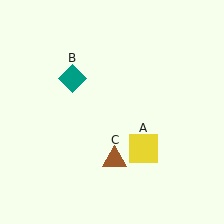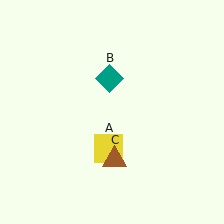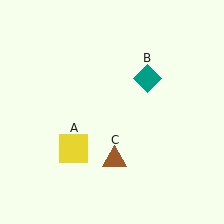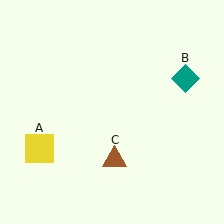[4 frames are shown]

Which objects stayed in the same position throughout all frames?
Brown triangle (object C) remained stationary.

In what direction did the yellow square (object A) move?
The yellow square (object A) moved left.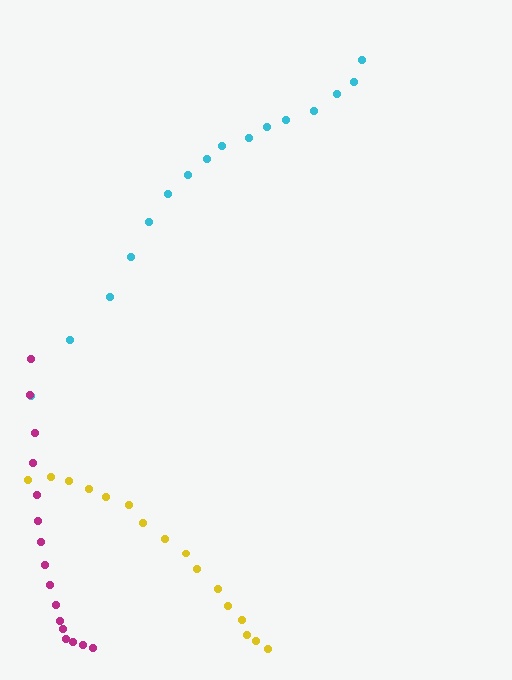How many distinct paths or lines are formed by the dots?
There are 3 distinct paths.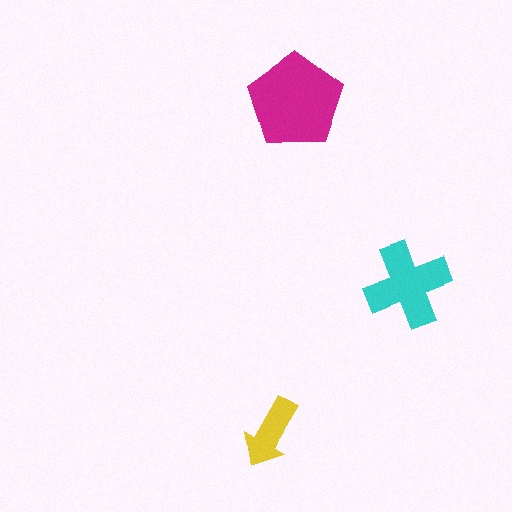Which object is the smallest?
The yellow arrow.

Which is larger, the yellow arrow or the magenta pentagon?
The magenta pentagon.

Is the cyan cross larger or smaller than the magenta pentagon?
Smaller.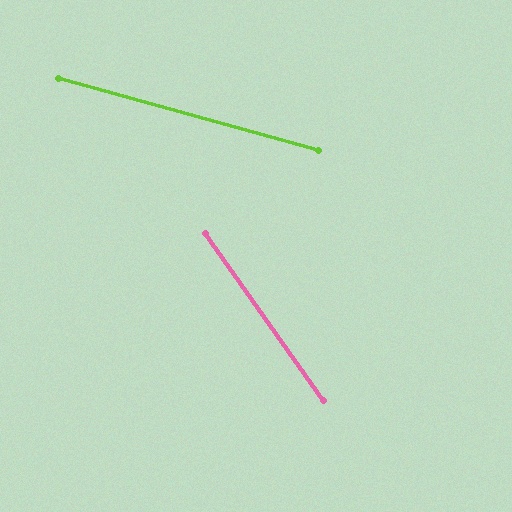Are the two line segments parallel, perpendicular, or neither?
Neither parallel nor perpendicular — they differ by about 39°.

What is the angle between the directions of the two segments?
Approximately 39 degrees.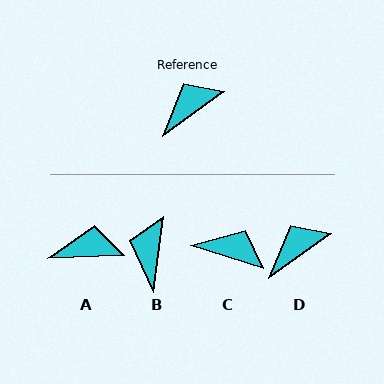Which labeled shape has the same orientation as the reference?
D.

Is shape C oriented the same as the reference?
No, it is off by about 53 degrees.